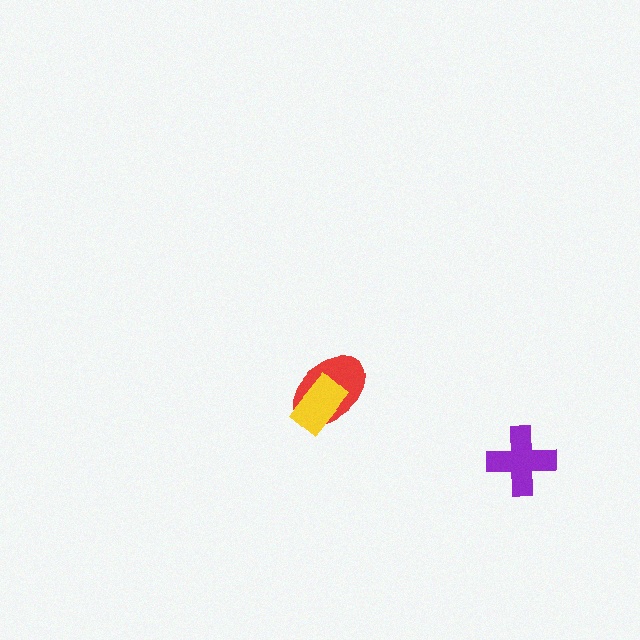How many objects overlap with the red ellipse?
1 object overlaps with the red ellipse.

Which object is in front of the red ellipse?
The yellow rectangle is in front of the red ellipse.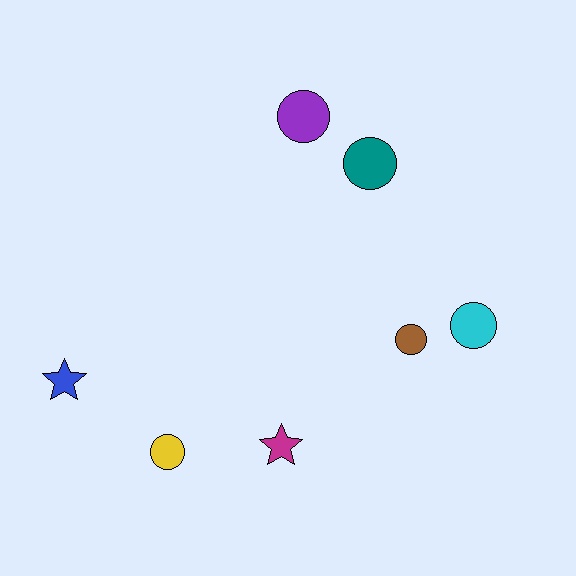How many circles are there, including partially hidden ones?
There are 5 circles.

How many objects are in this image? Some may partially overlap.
There are 7 objects.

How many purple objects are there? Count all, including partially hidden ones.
There is 1 purple object.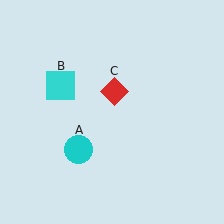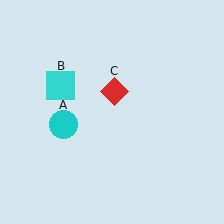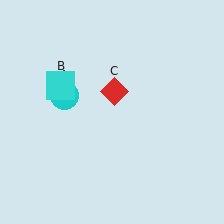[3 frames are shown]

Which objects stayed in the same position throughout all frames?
Cyan square (object B) and red diamond (object C) remained stationary.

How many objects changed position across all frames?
1 object changed position: cyan circle (object A).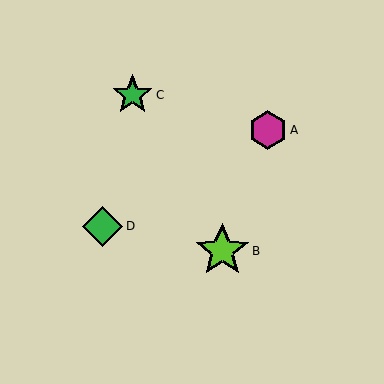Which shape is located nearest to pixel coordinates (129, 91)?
The green star (labeled C) at (132, 95) is nearest to that location.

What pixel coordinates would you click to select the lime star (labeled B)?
Click at (222, 251) to select the lime star B.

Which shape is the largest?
The lime star (labeled B) is the largest.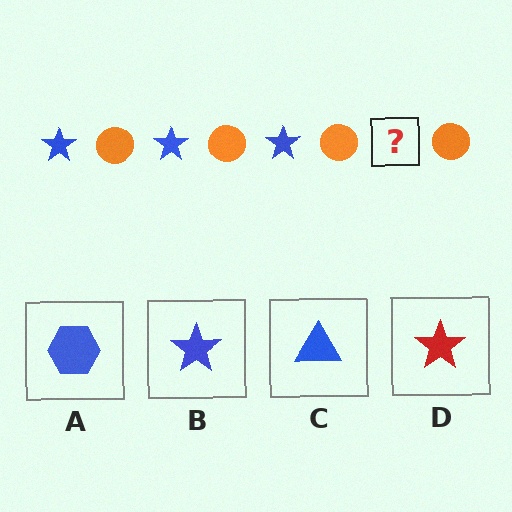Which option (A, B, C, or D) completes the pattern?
B.